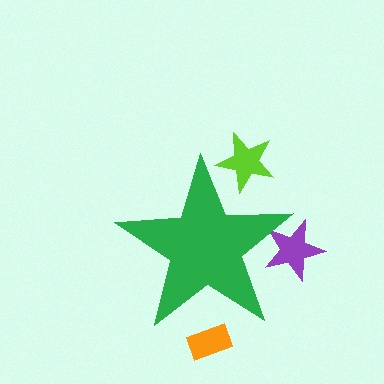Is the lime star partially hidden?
Yes, the lime star is partially hidden behind the green star.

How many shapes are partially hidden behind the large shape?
3 shapes are partially hidden.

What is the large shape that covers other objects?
A green star.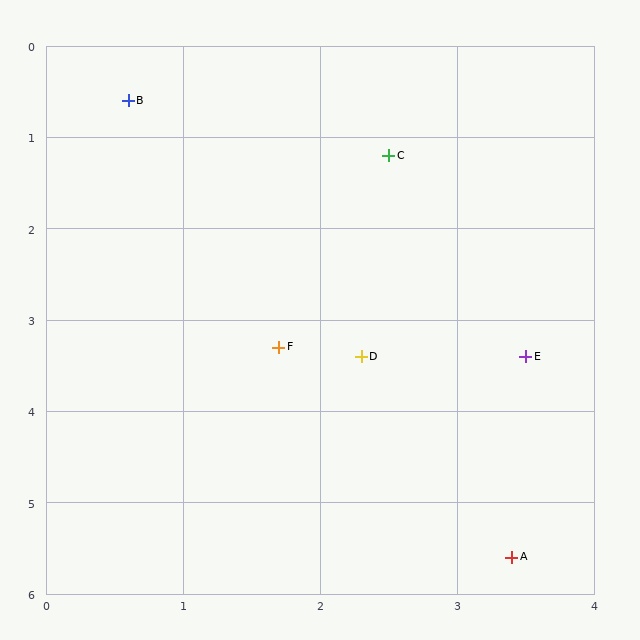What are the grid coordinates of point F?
Point F is at approximately (1.7, 3.3).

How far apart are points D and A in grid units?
Points D and A are about 2.5 grid units apart.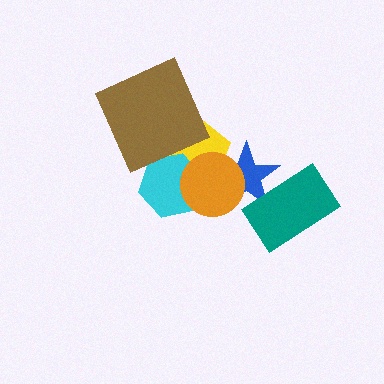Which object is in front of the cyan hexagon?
The orange circle is in front of the cyan hexagon.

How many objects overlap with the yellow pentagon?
4 objects overlap with the yellow pentagon.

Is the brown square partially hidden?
No, no other shape covers it.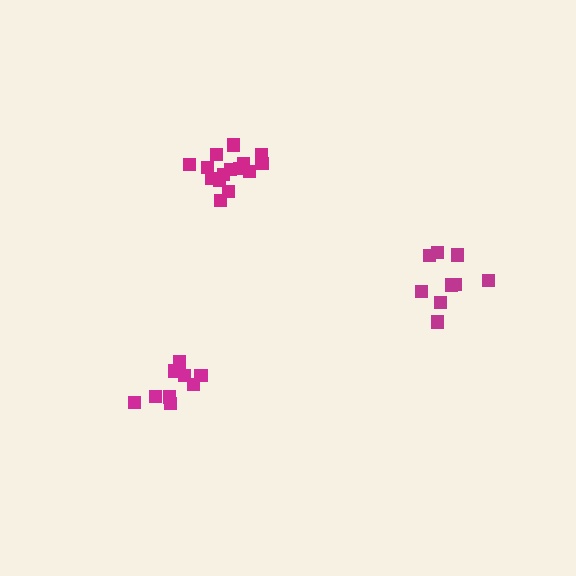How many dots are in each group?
Group 1: 9 dots, Group 2: 15 dots, Group 3: 9 dots (33 total).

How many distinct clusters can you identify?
There are 3 distinct clusters.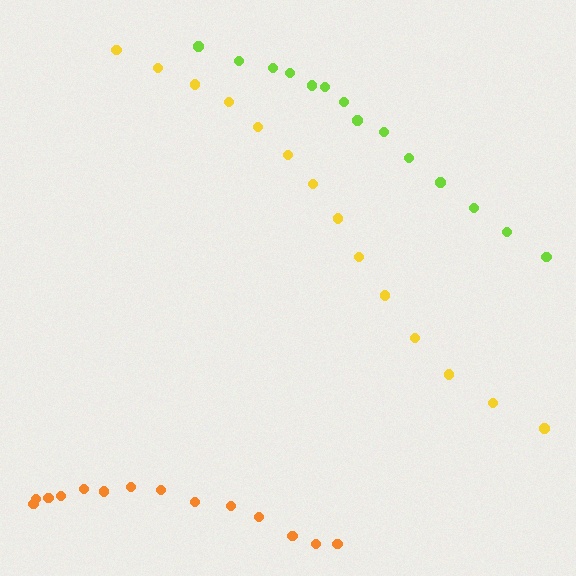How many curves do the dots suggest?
There are 3 distinct paths.